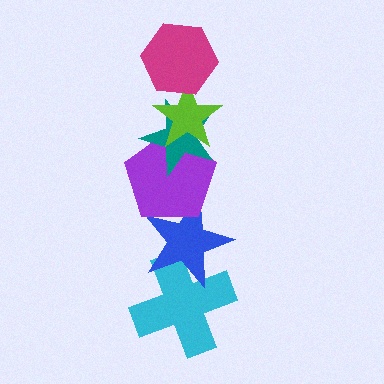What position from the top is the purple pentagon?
The purple pentagon is 4th from the top.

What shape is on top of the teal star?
The lime star is on top of the teal star.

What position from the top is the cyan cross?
The cyan cross is 6th from the top.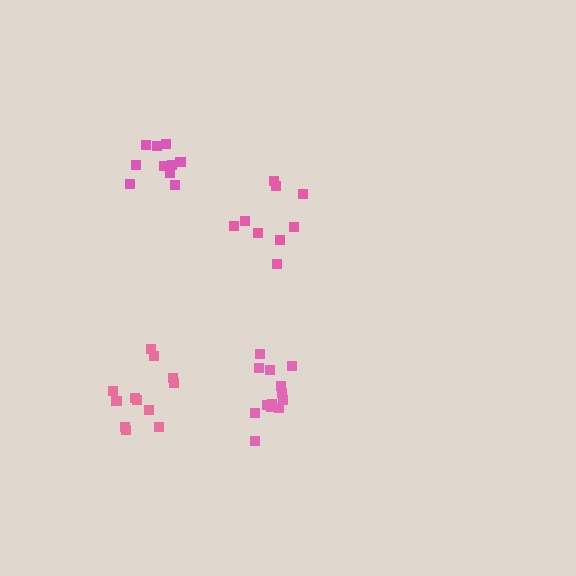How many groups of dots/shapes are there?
There are 4 groups.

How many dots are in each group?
Group 1: 13 dots, Group 2: 12 dots, Group 3: 11 dots, Group 4: 9 dots (45 total).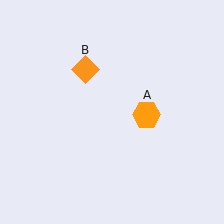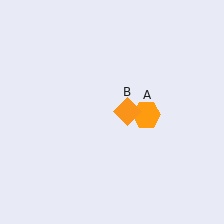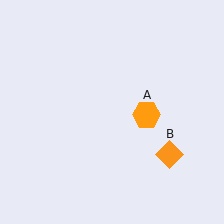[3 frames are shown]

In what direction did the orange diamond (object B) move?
The orange diamond (object B) moved down and to the right.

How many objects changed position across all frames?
1 object changed position: orange diamond (object B).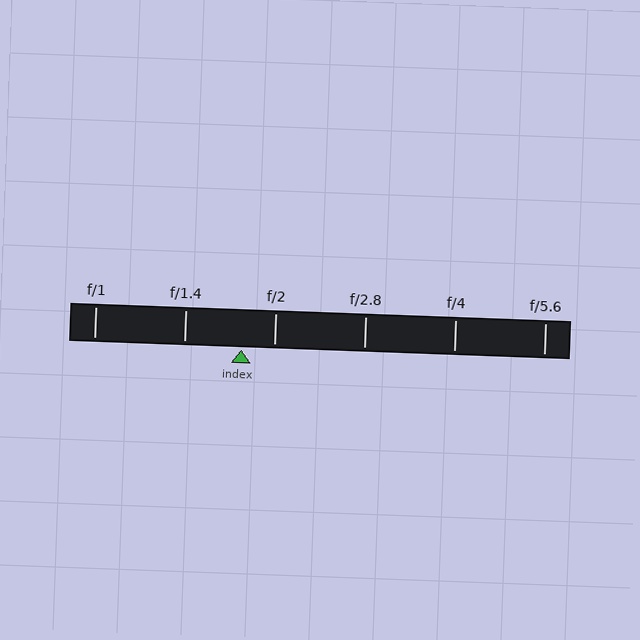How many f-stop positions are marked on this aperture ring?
There are 6 f-stop positions marked.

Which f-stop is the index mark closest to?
The index mark is closest to f/2.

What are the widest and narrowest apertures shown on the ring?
The widest aperture shown is f/1 and the narrowest is f/5.6.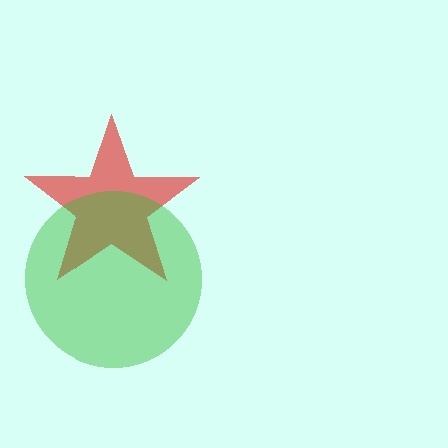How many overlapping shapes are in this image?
There are 2 overlapping shapes in the image.